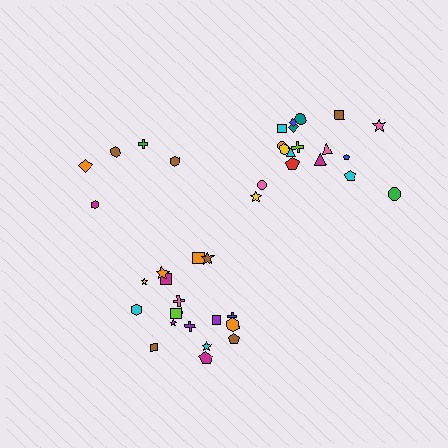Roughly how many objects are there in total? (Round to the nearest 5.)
Roughly 40 objects in total.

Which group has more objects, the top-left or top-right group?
The top-right group.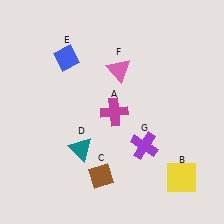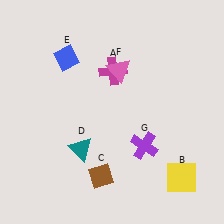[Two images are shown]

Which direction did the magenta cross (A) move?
The magenta cross (A) moved up.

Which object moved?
The magenta cross (A) moved up.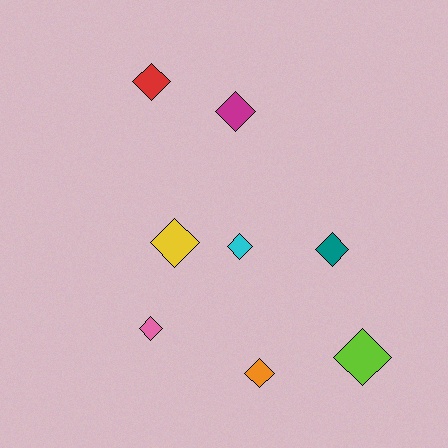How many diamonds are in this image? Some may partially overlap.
There are 8 diamonds.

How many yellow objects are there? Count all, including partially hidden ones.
There is 1 yellow object.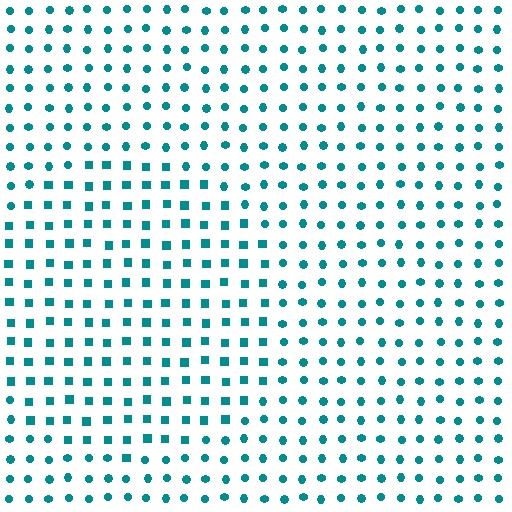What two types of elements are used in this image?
The image uses squares inside the circle region and circles outside it.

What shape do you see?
I see a circle.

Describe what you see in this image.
The image is filled with small teal elements arranged in a uniform grid. A circle-shaped region contains squares, while the surrounding area contains circles. The boundary is defined purely by the change in element shape.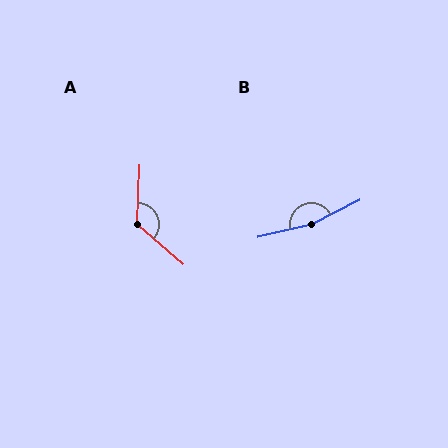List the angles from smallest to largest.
A (129°), B (166°).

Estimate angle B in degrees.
Approximately 166 degrees.